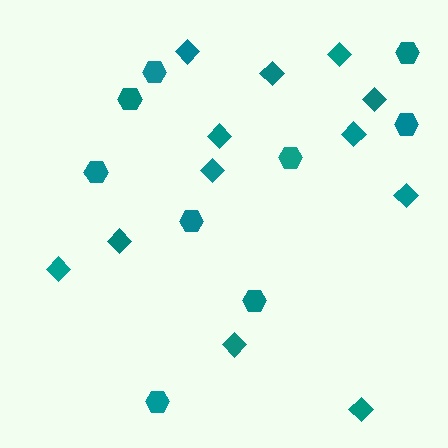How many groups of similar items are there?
There are 2 groups: one group of diamonds (12) and one group of hexagons (9).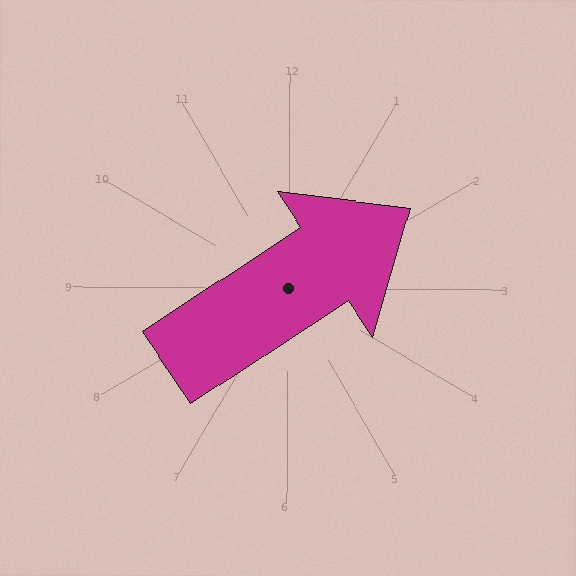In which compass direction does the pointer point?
Northeast.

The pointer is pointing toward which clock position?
Roughly 2 o'clock.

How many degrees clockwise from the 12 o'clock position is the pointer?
Approximately 56 degrees.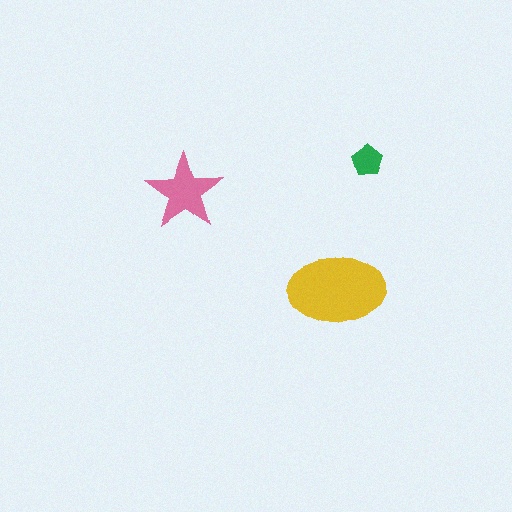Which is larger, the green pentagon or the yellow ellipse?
The yellow ellipse.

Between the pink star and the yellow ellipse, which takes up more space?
The yellow ellipse.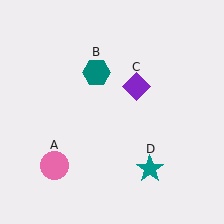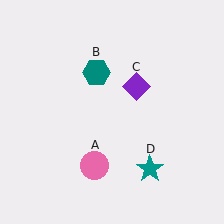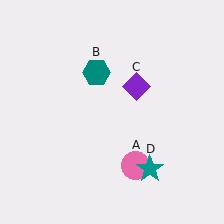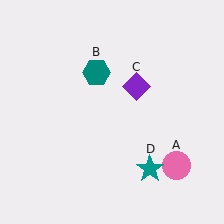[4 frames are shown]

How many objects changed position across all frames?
1 object changed position: pink circle (object A).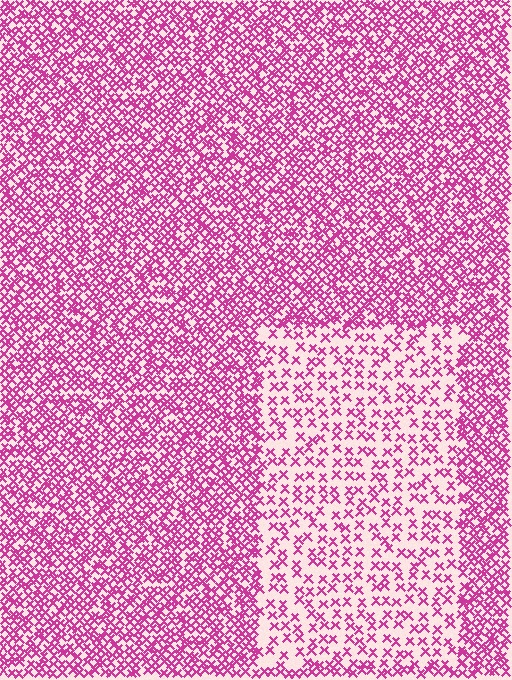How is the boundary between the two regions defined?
The boundary is defined by a change in element density (approximately 2.3x ratio). All elements are the same color, size, and shape.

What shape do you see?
I see a rectangle.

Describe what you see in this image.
The image contains small magenta elements arranged at two different densities. A rectangle-shaped region is visible where the elements are less densely packed than the surrounding area.